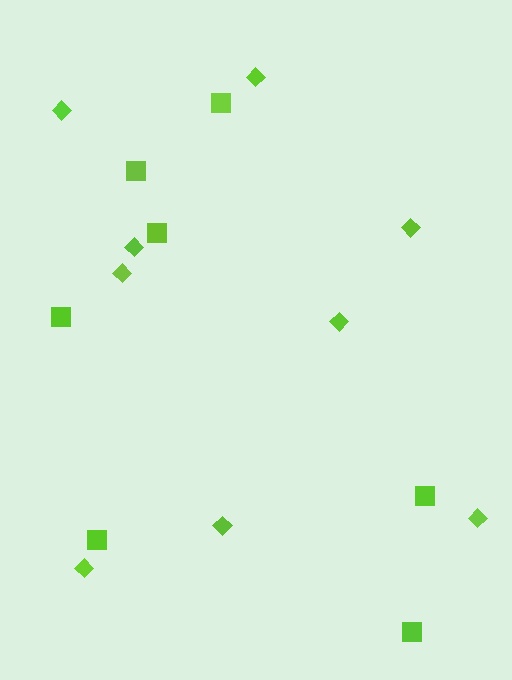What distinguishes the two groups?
There are 2 groups: one group of diamonds (9) and one group of squares (7).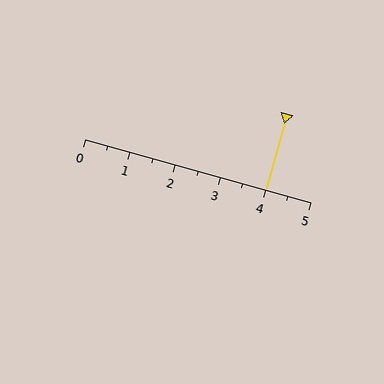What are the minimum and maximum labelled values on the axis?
The axis runs from 0 to 5.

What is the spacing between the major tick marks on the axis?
The major ticks are spaced 1 apart.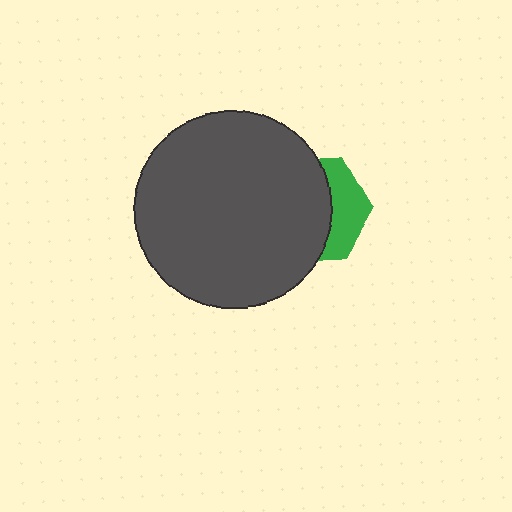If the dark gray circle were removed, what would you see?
You would see the complete green hexagon.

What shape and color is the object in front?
The object in front is a dark gray circle.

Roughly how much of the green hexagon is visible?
A small part of it is visible (roughly 35%).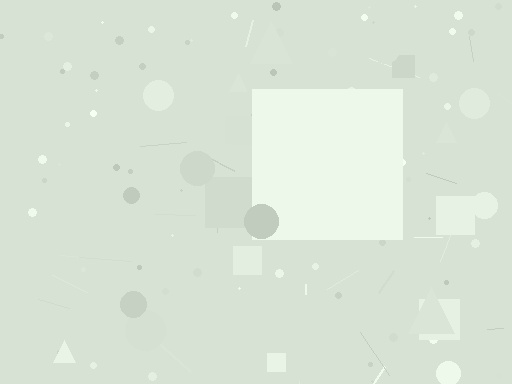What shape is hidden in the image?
A square is hidden in the image.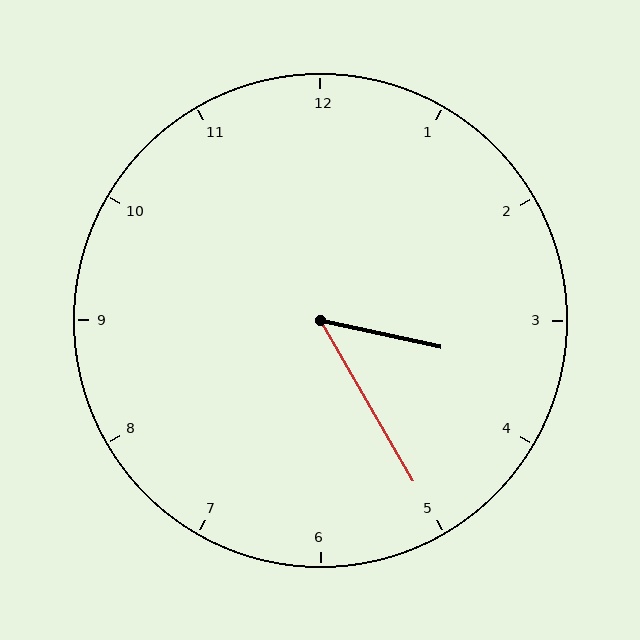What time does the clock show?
3:25.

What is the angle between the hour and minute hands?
Approximately 48 degrees.